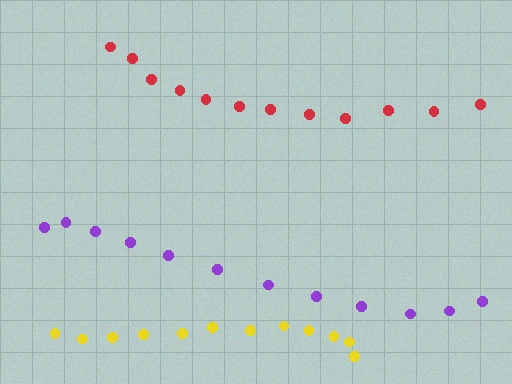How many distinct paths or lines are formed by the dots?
There are 3 distinct paths.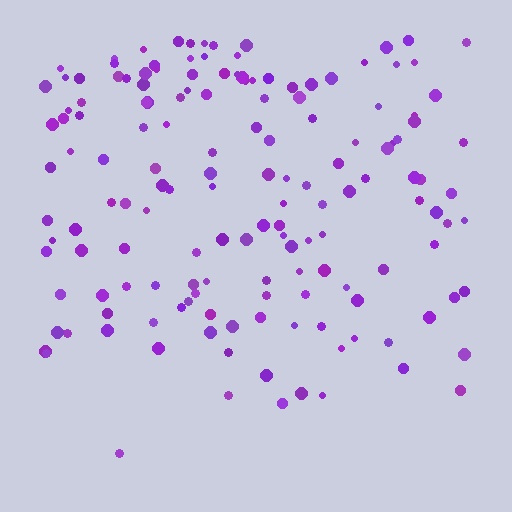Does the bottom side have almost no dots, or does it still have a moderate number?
Still a moderate number, just noticeably fewer than the top.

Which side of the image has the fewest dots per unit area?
The bottom.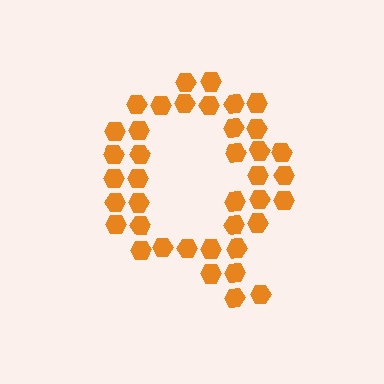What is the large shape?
The large shape is the letter Q.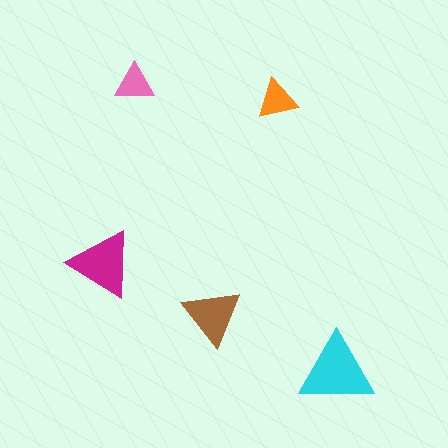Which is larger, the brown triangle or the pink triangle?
The brown one.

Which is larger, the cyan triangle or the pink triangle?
The cyan one.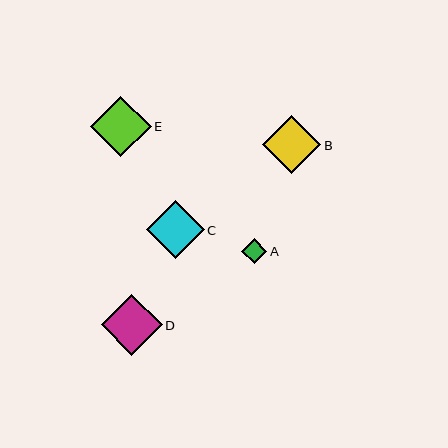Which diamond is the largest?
Diamond D is the largest with a size of approximately 61 pixels.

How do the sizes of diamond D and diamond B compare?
Diamond D and diamond B are approximately the same size.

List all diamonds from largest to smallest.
From largest to smallest: D, E, B, C, A.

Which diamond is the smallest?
Diamond A is the smallest with a size of approximately 26 pixels.